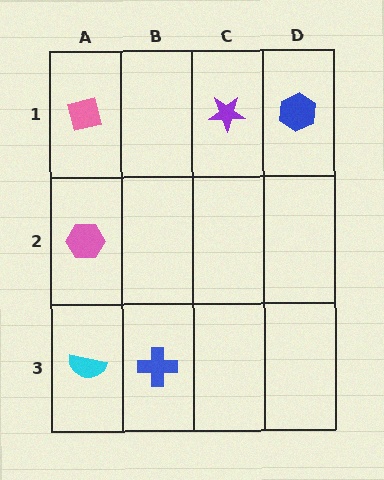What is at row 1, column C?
A purple star.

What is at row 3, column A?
A cyan semicircle.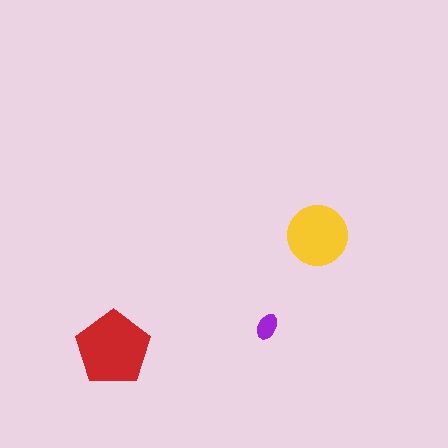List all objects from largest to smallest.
The red pentagon, the yellow circle, the purple ellipse.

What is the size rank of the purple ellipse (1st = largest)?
3rd.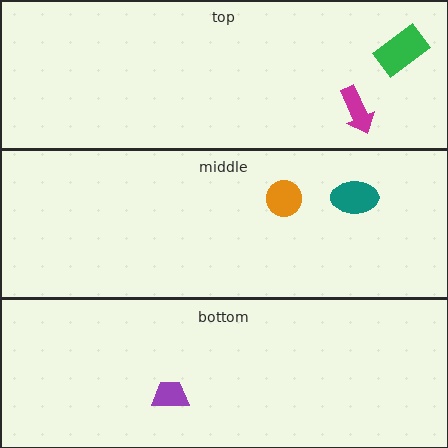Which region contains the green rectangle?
The top region.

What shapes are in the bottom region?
The purple trapezoid.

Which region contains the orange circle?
The middle region.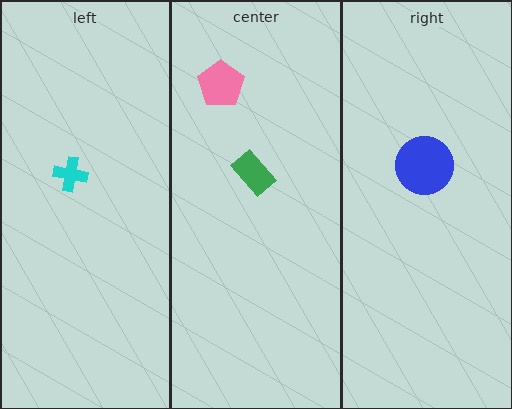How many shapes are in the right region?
1.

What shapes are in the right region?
The blue circle.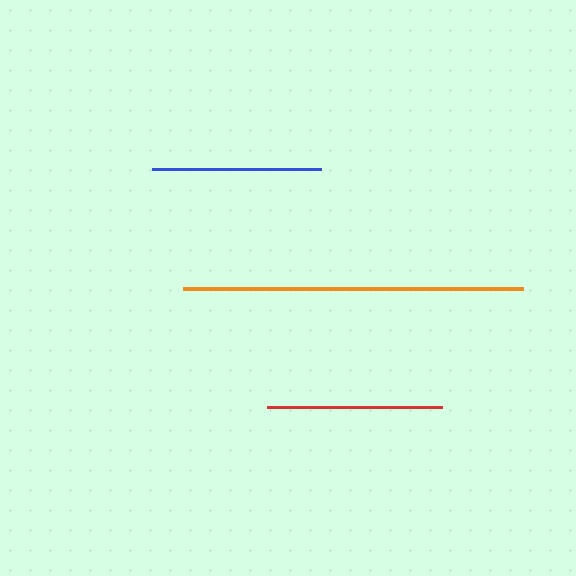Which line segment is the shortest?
The blue line is the shortest at approximately 169 pixels.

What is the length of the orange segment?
The orange segment is approximately 340 pixels long.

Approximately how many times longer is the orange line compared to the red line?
The orange line is approximately 1.9 times the length of the red line.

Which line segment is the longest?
The orange line is the longest at approximately 340 pixels.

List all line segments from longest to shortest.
From longest to shortest: orange, red, blue.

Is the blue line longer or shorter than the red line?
The red line is longer than the blue line.